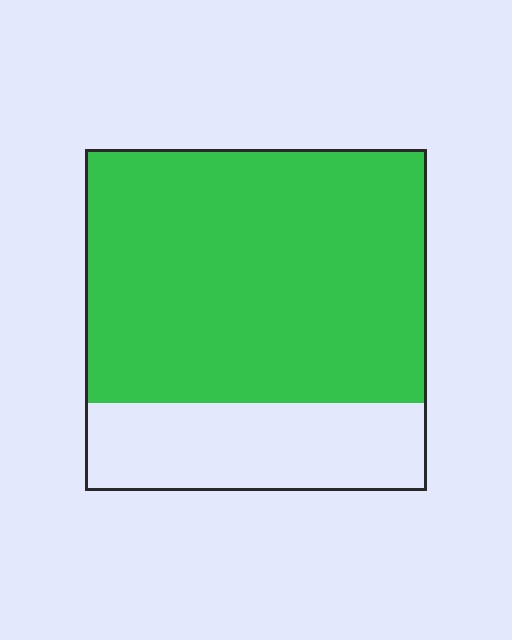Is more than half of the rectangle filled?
Yes.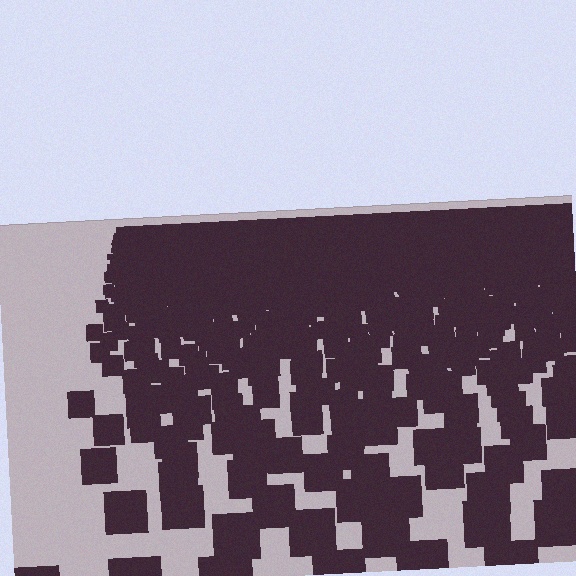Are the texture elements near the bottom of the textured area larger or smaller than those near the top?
Larger. Near the bottom, elements are closer to the viewer and appear at a bigger on-screen size.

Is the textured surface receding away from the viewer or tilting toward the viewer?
The surface is receding away from the viewer. Texture elements get smaller and denser toward the top.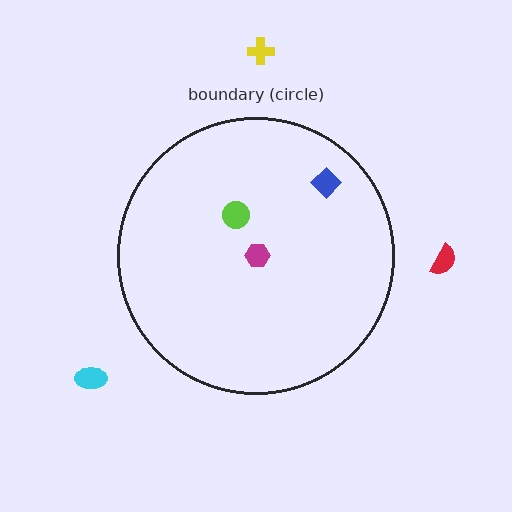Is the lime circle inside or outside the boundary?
Inside.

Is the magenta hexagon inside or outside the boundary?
Inside.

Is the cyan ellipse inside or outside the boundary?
Outside.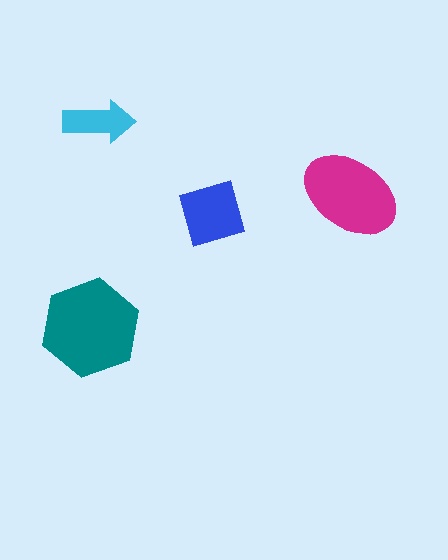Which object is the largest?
The teal hexagon.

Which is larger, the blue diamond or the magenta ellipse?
The magenta ellipse.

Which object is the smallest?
The cyan arrow.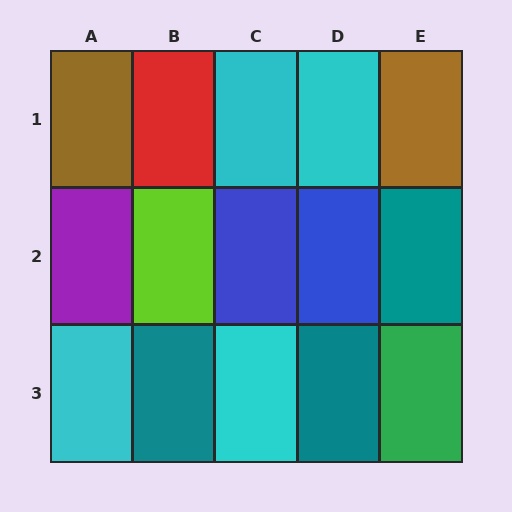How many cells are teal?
3 cells are teal.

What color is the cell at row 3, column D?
Teal.